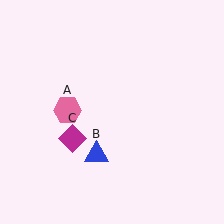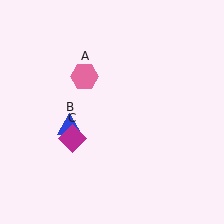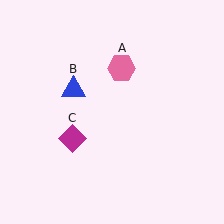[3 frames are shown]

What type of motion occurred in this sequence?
The pink hexagon (object A), blue triangle (object B) rotated clockwise around the center of the scene.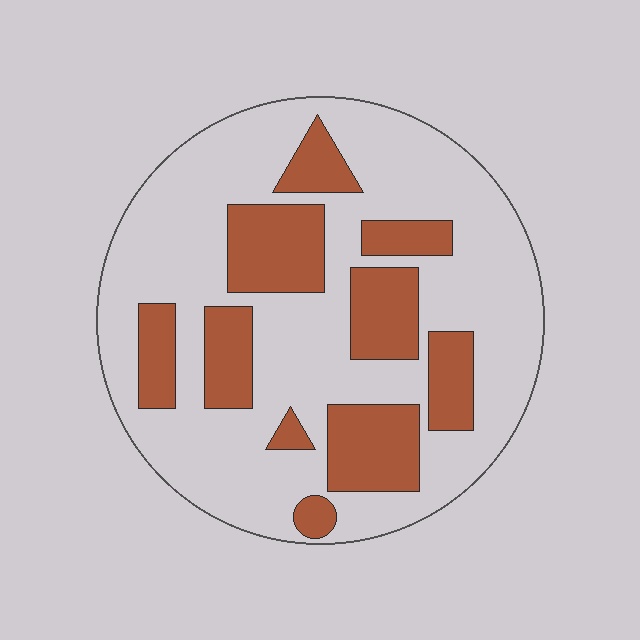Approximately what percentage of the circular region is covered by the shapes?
Approximately 30%.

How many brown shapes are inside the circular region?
10.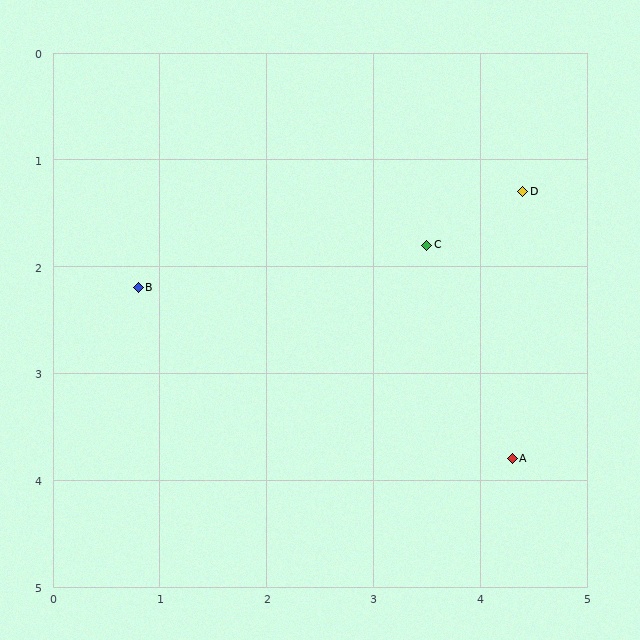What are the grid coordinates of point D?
Point D is at approximately (4.4, 1.3).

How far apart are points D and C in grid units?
Points D and C are about 1.0 grid units apart.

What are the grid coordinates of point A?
Point A is at approximately (4.3, 3.8).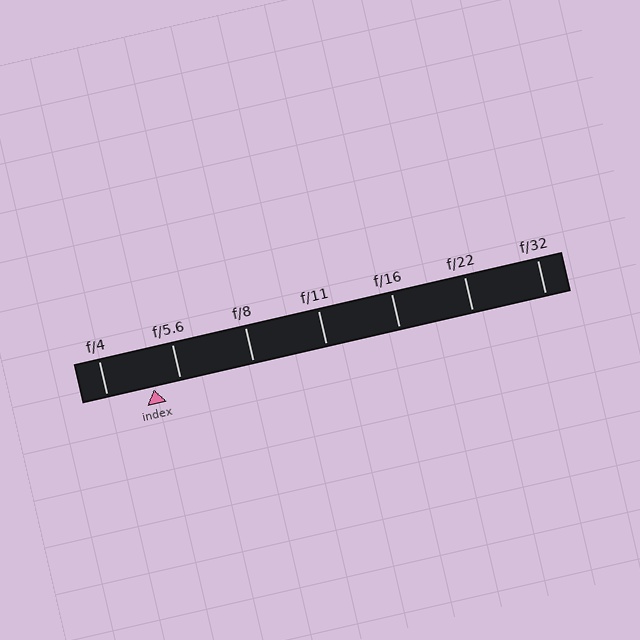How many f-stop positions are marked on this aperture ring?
There are 7 f-stop positions marked.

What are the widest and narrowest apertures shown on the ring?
The widest aperture shown is f/4 and the narrowest is f/32.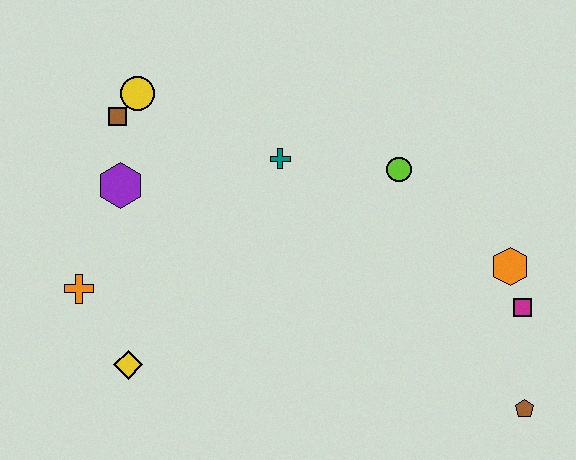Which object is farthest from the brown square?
The brown pentagon is farthest from the brown square.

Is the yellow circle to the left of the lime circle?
Yes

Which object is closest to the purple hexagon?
The brown square is closest to the purple hexagon.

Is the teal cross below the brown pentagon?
No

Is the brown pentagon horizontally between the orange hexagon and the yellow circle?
No